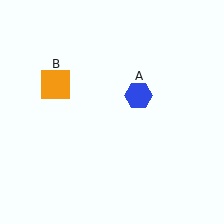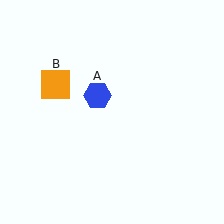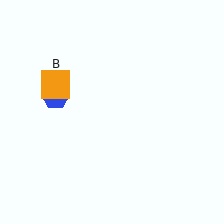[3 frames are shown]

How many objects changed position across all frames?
1 object changed position: blue hexagon (object A).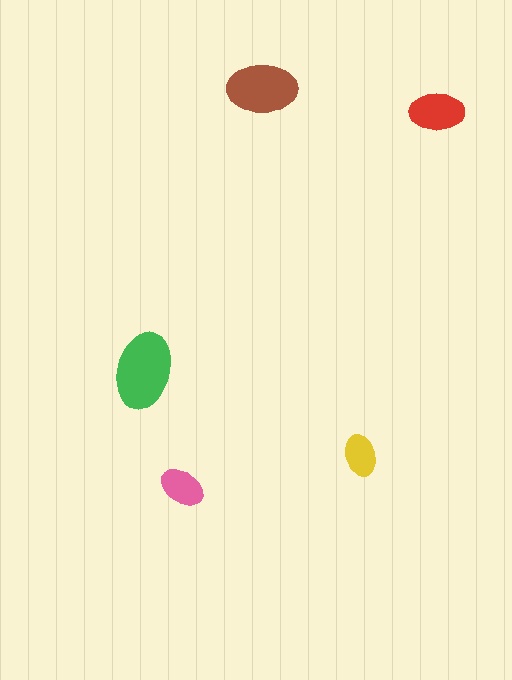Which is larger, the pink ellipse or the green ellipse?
The green one.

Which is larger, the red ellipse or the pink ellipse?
The red one.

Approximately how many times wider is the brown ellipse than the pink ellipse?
About 1.5 times wider.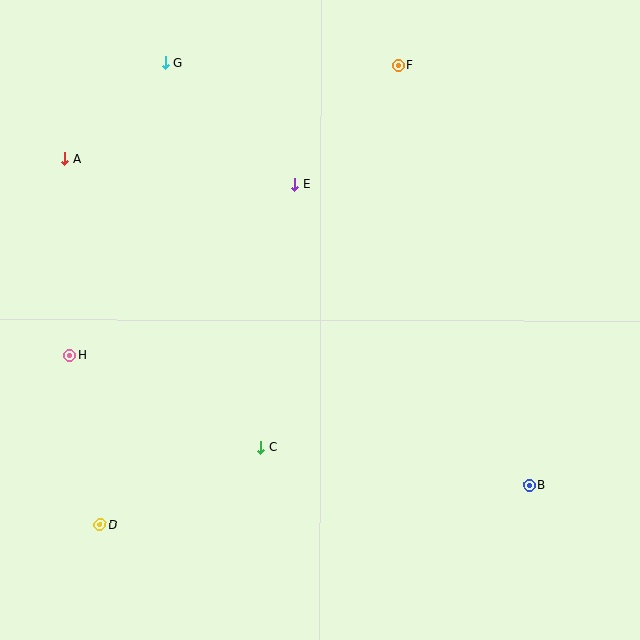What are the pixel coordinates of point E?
Point E is at (295, 184).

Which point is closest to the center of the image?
Point E at (295, 184) is closest to the center.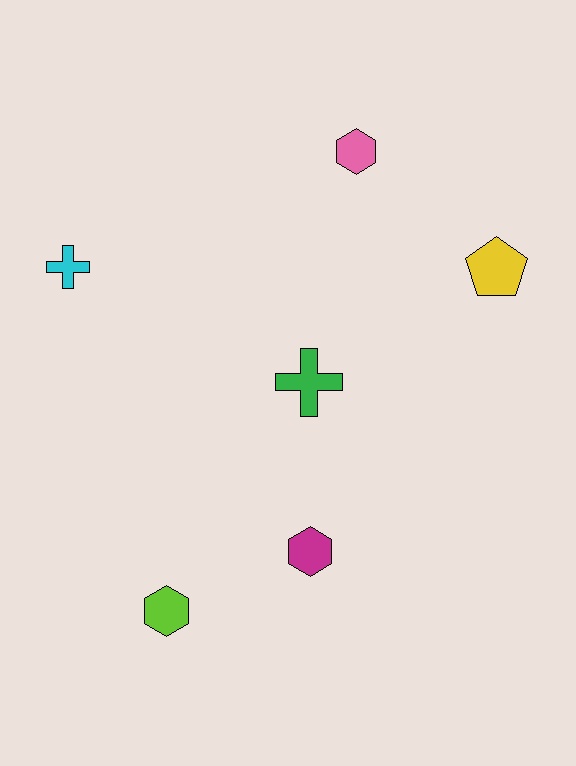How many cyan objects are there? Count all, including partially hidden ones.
There is 1 cyan object.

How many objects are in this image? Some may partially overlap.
There are 6 objects.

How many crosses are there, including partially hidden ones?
There are 2 crosses.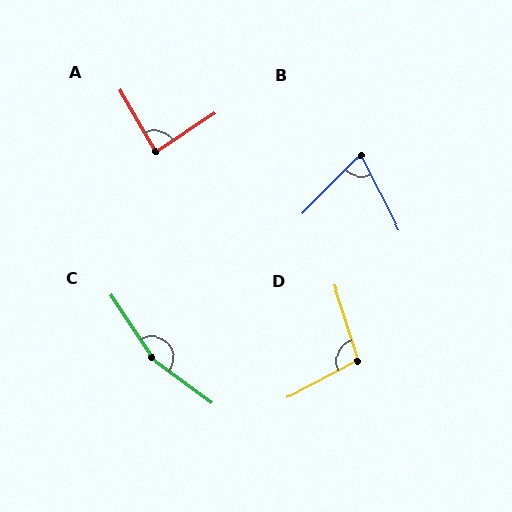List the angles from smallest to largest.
B (72°), A (86°), D (100°), C (160°).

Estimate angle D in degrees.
Approximately 100 degrees.